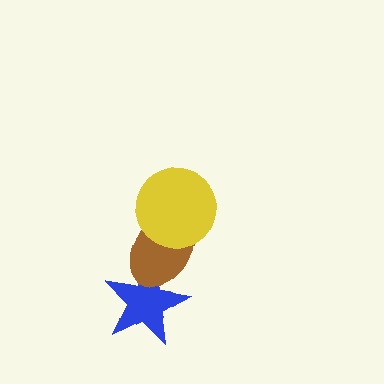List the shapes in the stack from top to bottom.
From top to bottom: the yellow circle, the brown ellipse, the blue star.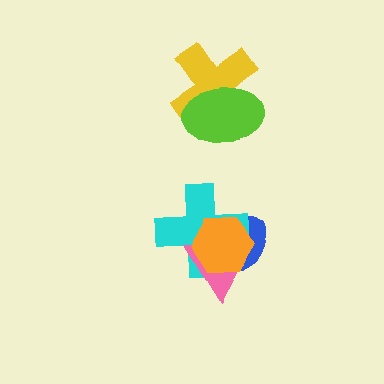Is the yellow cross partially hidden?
Yes, it is partially covered by another shape.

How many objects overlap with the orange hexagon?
3 objects overlap with the orange hexagon.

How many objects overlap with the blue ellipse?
3 objects overlap with the blue ellipse.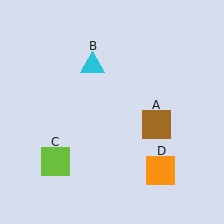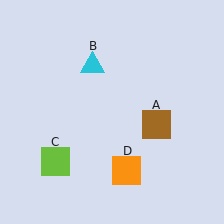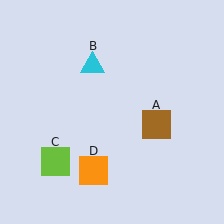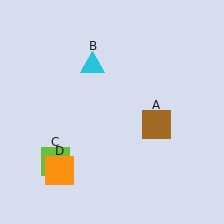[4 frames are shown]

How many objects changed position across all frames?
1 object changed position: orange square (object D).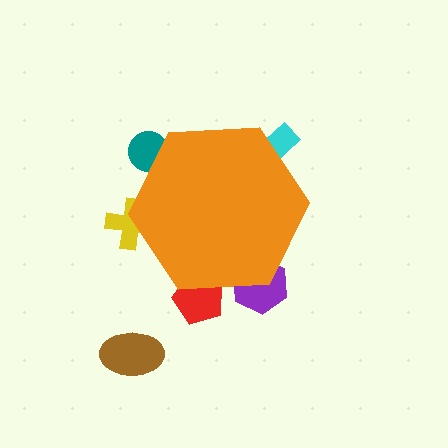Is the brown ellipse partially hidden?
No, the brown ellipse is fully visible.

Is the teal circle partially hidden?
Yes, the teal circle is partially hidden behind the orange hexagon.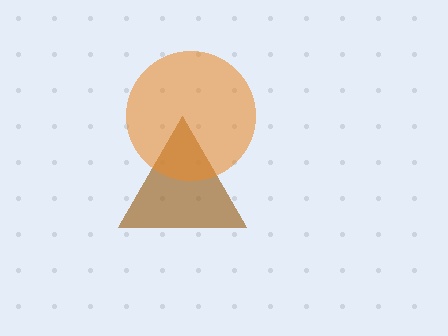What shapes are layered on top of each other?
The layered shapes are: a brown triangle, an orange circle.